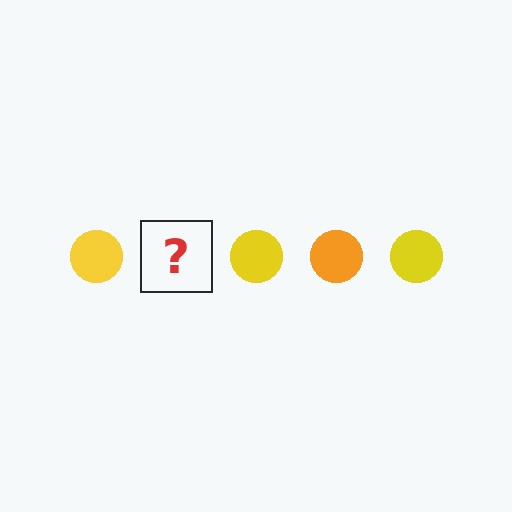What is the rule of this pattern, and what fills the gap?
The rule is that the pattern cycles through yellow, orange circles. The gap should be filled with an orange circle.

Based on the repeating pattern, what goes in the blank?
The blank should be an orange circle.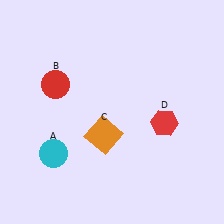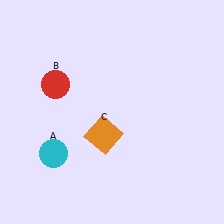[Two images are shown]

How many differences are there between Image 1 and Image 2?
There is 1 difference between the two images.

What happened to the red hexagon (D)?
The red hexagon (D) was removed in Image 2. It was in the bottom-right area of Image 1.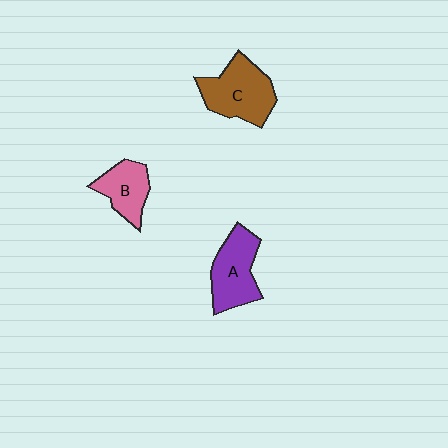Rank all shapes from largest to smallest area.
From largest to smallest: C (brown), A (purple), B (pink).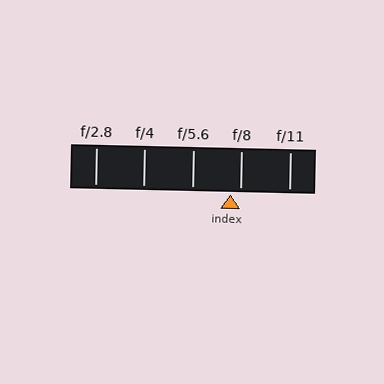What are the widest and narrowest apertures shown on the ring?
The widest aperture shown is f/2.8 and the narrowest is f/11.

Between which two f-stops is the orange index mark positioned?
The index mark is between f/5.6 and f/8.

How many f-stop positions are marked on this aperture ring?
There are 5 f-stop positions marked.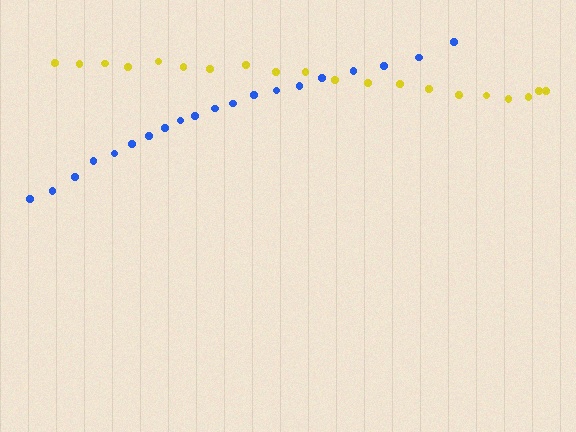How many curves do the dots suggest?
There are 2 distinct paths.